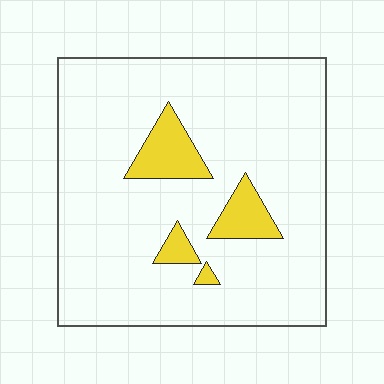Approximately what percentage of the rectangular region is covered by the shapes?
Approximately 10%.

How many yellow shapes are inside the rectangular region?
4.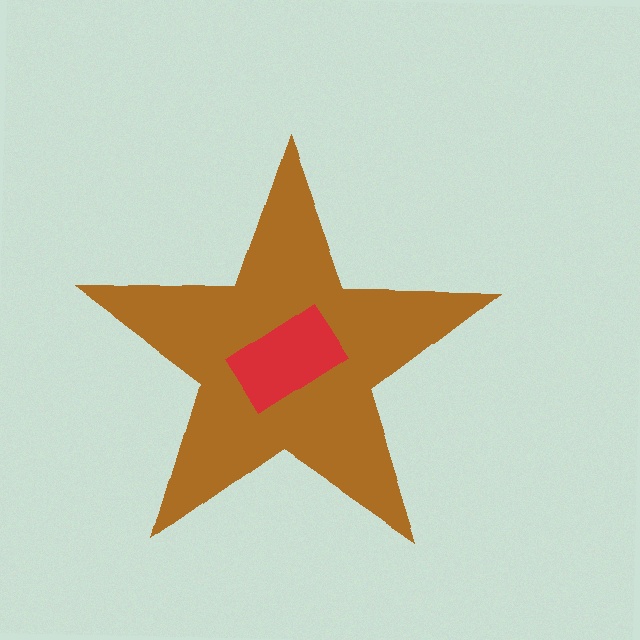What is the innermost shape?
The red rectangle.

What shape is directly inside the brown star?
The red rectangle.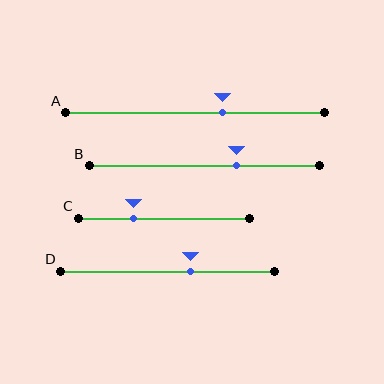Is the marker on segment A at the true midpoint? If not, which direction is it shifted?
No, the marker on segment A is shifted to the right by about 11% of the segment length.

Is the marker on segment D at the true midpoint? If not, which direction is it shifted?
No, the marker on segment D is shifted to the right by about 11% of the segment length.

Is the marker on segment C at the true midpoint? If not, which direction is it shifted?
No, the marker on segment C is shifted to the left by about 18% of the segment length.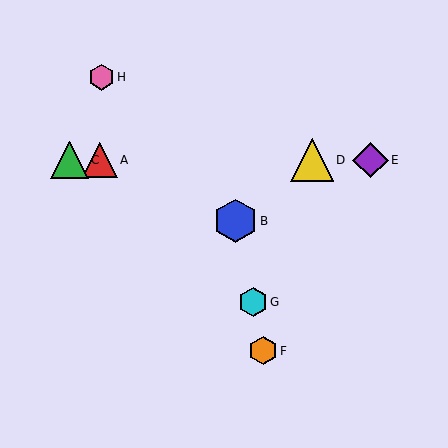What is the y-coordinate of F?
Object F is at y≈351.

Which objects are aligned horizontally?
Objects A, C, D, E are aligned horizontally.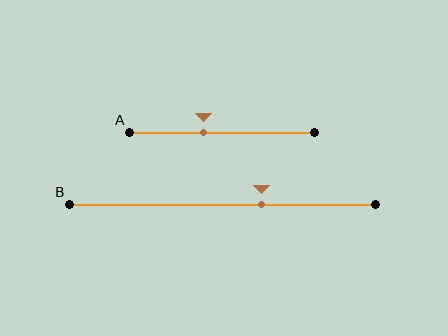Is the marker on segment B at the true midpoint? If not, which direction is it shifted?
No, the marker on segment B is shifted to the right by about 13% of the segment length.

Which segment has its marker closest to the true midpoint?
Segment A has its marker closest to the true midpoint.